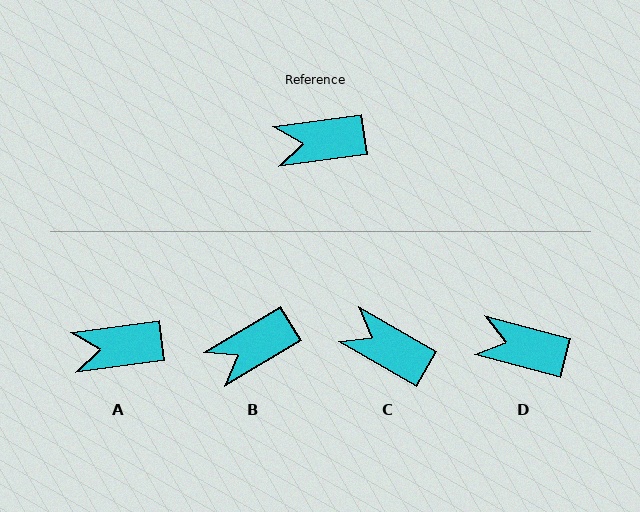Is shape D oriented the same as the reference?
No, it is off by about 22 degrees.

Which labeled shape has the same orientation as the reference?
A.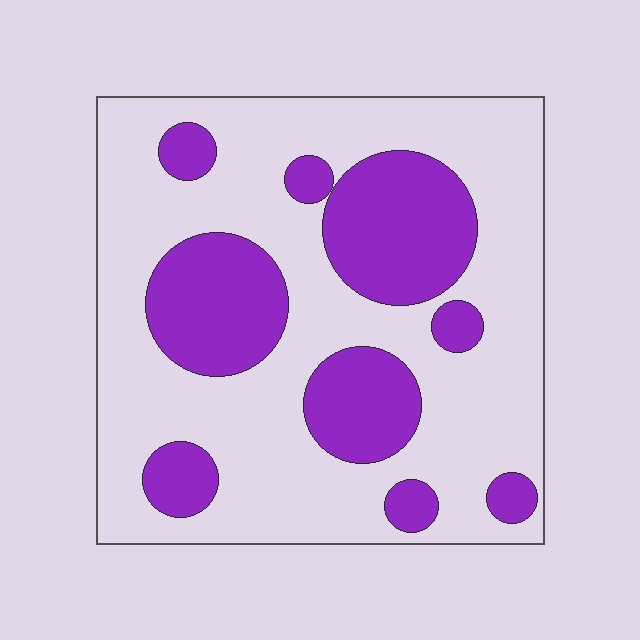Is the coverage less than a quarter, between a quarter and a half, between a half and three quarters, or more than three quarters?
Between a quarter and a half.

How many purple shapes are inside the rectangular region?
9.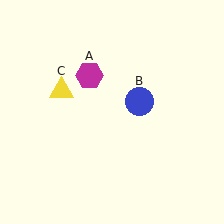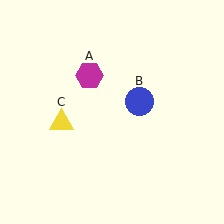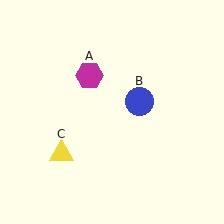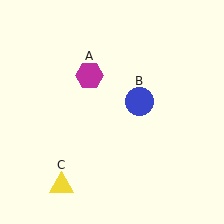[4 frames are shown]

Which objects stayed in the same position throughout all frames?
Magenta hexagon (object A) and blue circle (object B) remained stationary.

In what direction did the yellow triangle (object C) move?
The yellow triangle (object C) moved down.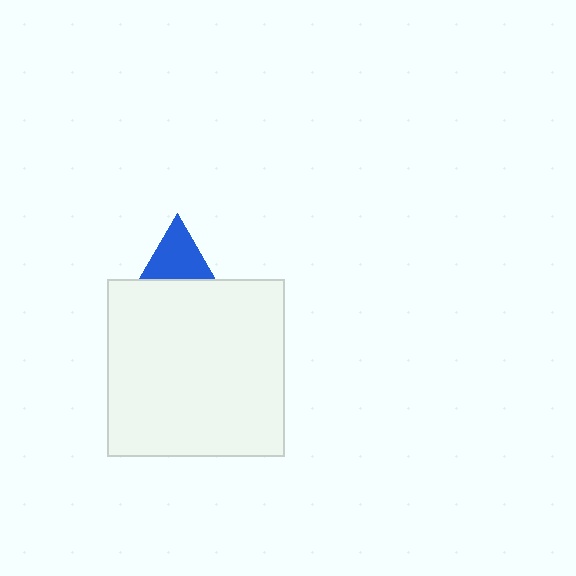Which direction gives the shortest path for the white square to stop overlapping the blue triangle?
Moving down gives the shortest separation.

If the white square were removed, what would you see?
You would see the complete blue triangle.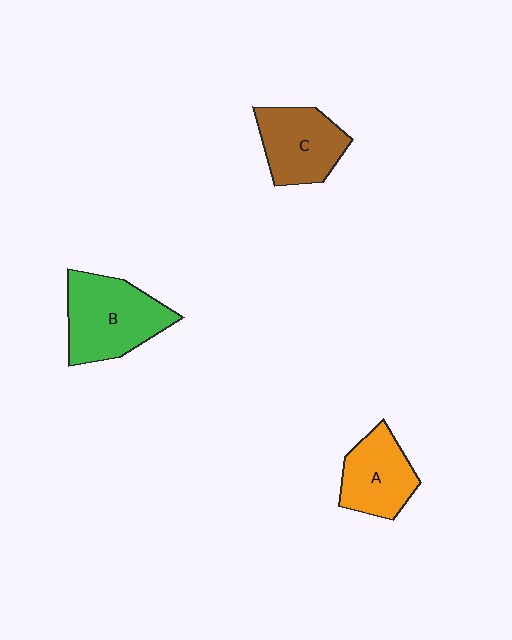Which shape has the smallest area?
Shape A (orange).